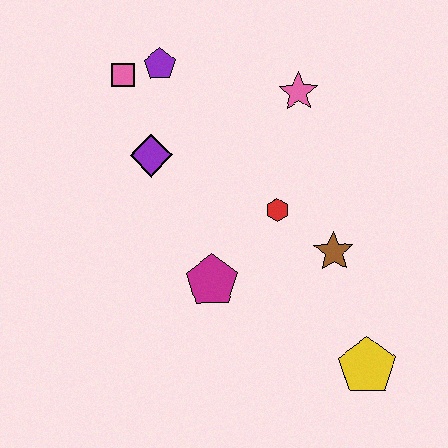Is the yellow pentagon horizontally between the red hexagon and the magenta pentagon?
No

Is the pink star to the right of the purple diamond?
Yes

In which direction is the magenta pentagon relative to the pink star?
The magenta pentagon is below the pink star.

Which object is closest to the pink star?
The red hexagon is closest to the pink star.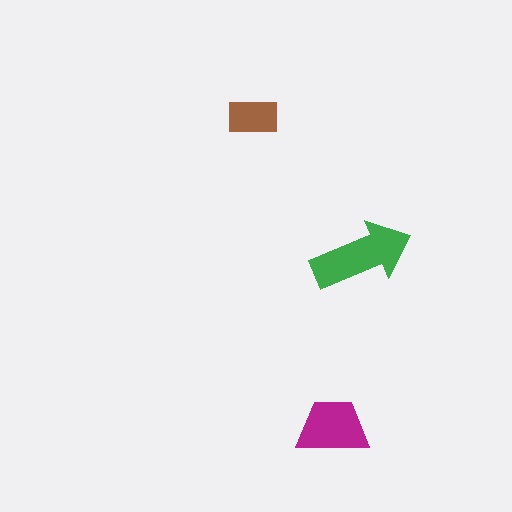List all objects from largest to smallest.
The green arrow, the magenta trapezoid, the brown rectangle.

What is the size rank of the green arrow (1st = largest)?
1st.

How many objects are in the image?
There are 3 objects in the image.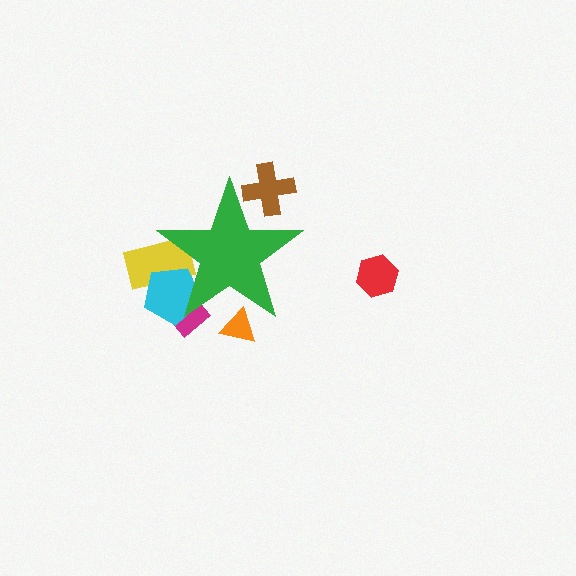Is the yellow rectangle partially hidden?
Yes, the yellow rectangle is partially hidden behind the green star.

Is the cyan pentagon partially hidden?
Yes, the cyan pentagon is partially hidden behind the green star.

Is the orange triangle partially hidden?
Yes, the orange triangle is partially hidden behind the green star.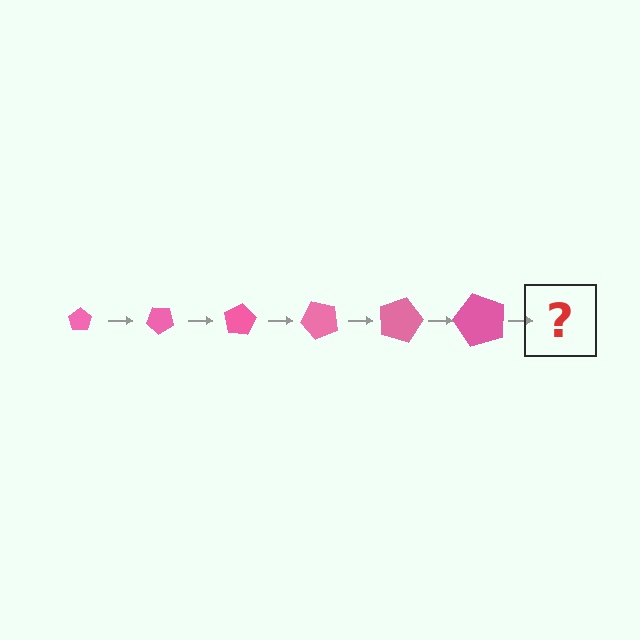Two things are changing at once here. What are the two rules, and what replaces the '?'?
The two rules are that the pentagon grows larger each step and it rotates 40 degrees each step. The '?' should be a pentagon, larger than the previous one and rotated 240 degrees from the start.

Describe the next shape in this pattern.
It should be a pentagon, larger than the previous one and rotated 240 degrees from the start.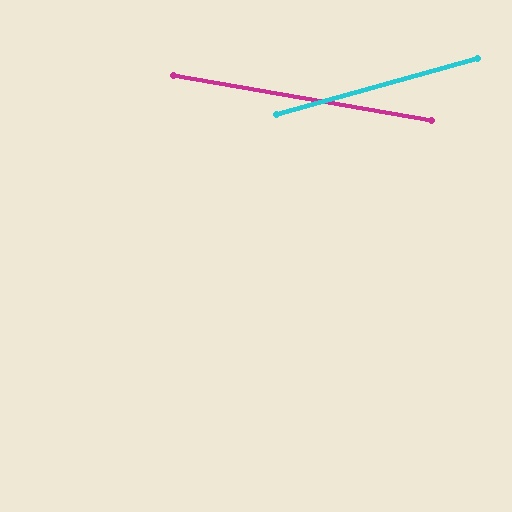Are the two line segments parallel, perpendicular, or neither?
Neither parallel nor perpendicular — they differ by about 26°.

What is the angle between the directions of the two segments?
Approximately 26 degrees.